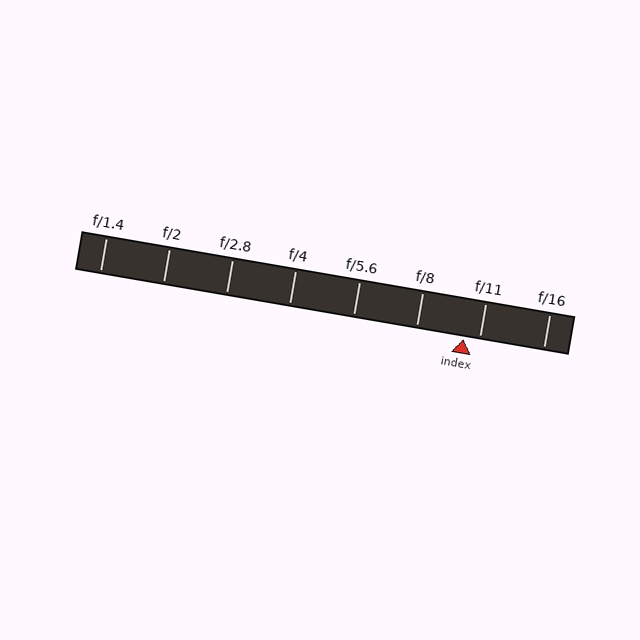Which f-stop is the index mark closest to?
The index mark is closest to f/11.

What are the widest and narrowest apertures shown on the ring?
The widest aperture shown is f/1.4 and the narrowest is f/16.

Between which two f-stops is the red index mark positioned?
The index mark is between f/8 and f/11.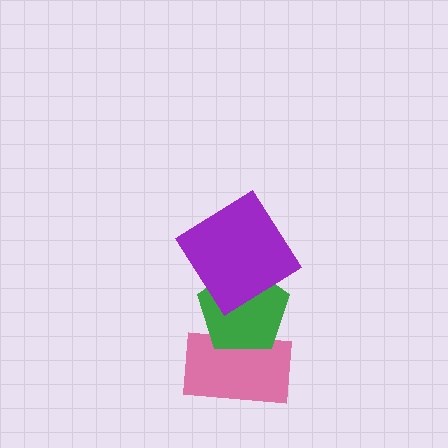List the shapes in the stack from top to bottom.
From top to bottom: the purple diamond, the green pentagon, the pink rectangle.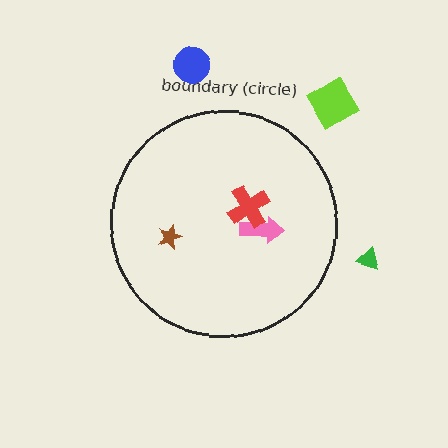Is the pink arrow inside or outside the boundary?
Inside.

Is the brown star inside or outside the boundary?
Inside.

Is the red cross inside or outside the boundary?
Inside.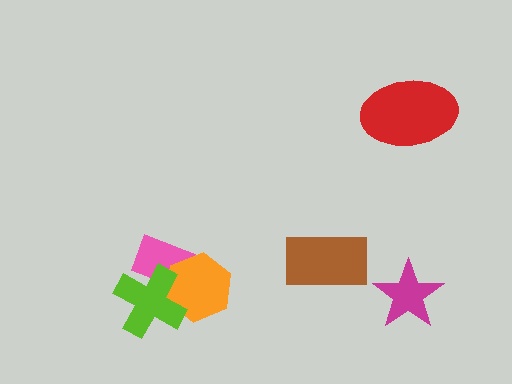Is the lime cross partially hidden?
No, no other shape covers it.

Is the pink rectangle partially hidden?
Yes, it is partially covered by another shape.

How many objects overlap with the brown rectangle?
0 objects overlap with the brown rectangle.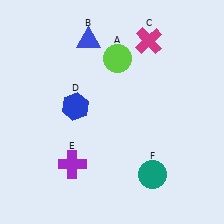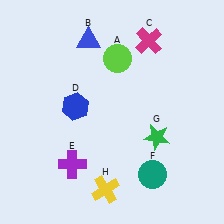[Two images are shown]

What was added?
A green star (G), a yellow cross (H) were added in Image 2.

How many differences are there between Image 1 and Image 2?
There are 2 differences between the two images.